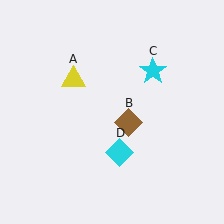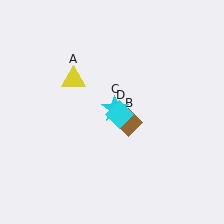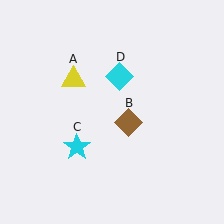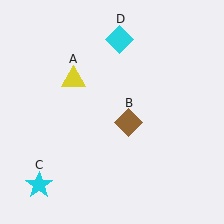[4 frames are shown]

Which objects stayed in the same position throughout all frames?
Yellow triangle (object A) and brown diamond (object B) remained stationary.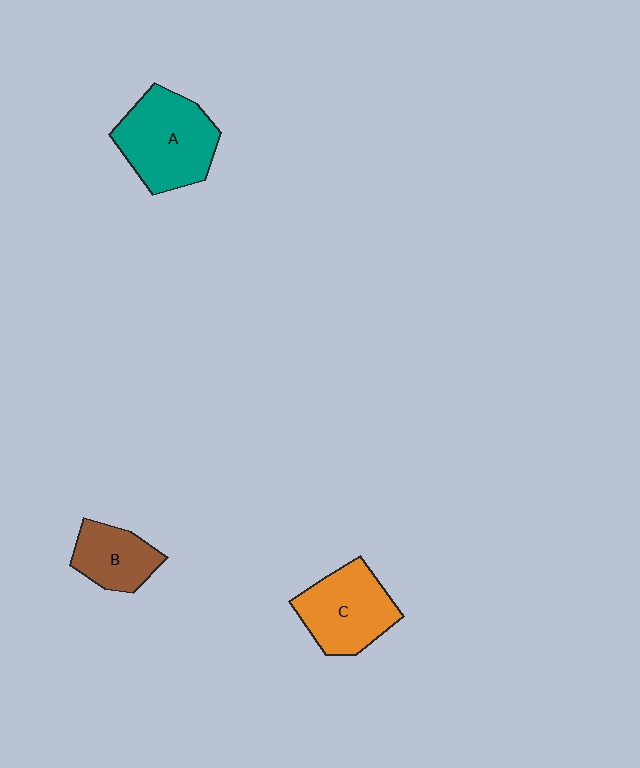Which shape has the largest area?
Shape A (teal).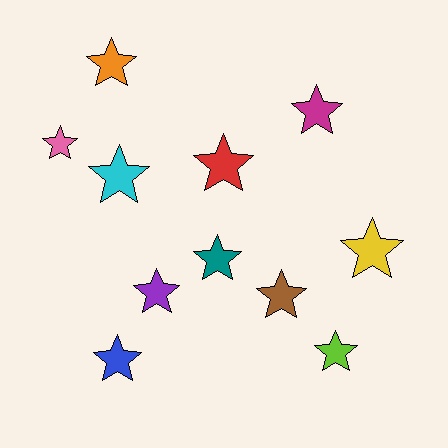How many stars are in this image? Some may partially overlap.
There are 11 stars.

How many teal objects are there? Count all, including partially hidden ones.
There is 1 teal object.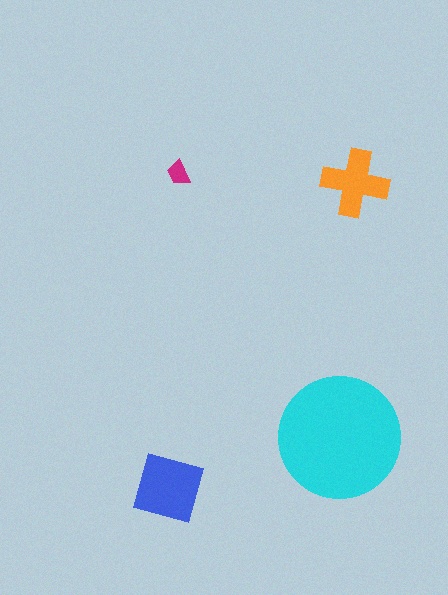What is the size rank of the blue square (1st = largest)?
2nd.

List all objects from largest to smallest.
The cyan circle, the blue square, the orange cross, the magenta trapezoid.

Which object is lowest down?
The blue square is bottommost.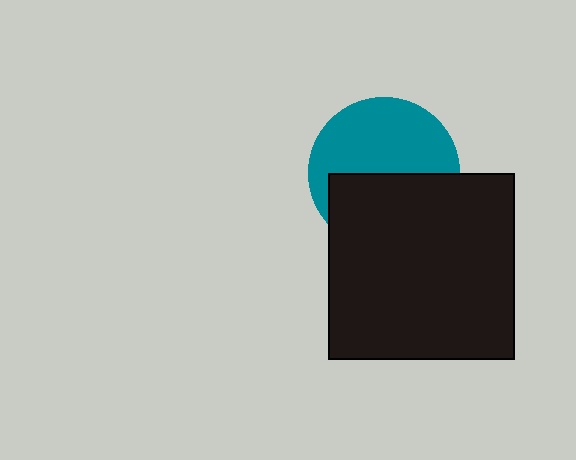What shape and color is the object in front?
The object in front is a black square.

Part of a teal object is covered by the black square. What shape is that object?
It is a circle.